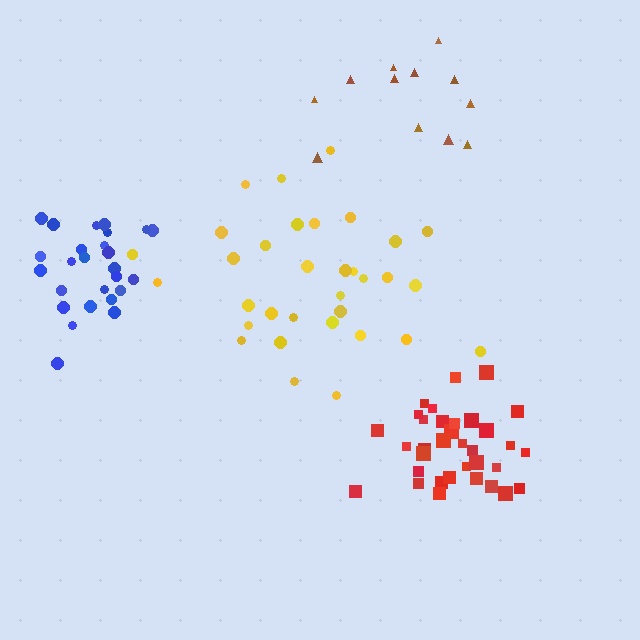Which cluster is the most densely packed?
Red.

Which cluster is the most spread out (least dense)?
Brown.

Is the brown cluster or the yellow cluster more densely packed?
Yellow.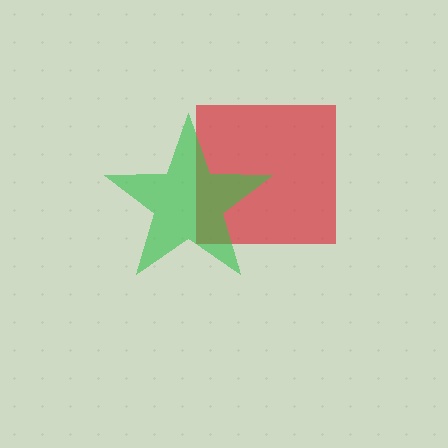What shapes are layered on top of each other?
The layered shapes are: a red square, a green star.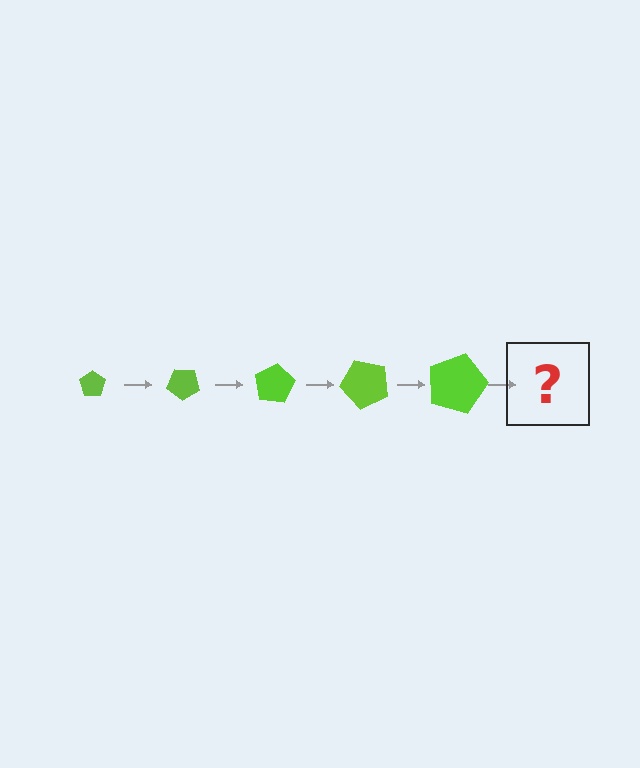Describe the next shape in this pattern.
It should be a pentagon, larger than the previous one and rotated 200 degrees from the start.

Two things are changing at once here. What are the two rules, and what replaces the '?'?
The two rules are that the pentagon grows larger each step and it rotates 40 degrees each step. The '?' should be a pentagon, larger than the previous one and rotated 200 degrees from the start.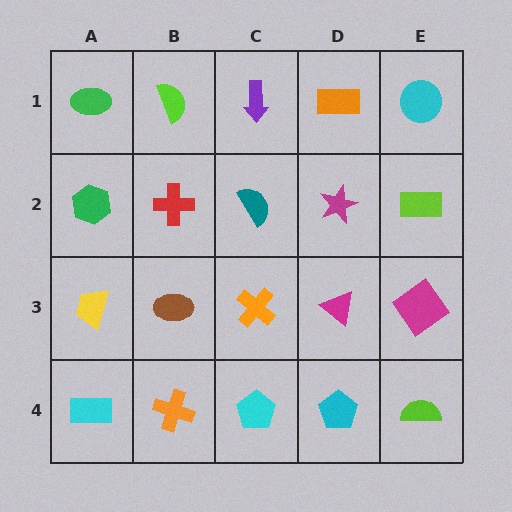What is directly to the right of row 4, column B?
A cyan pentagon.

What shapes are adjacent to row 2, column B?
A lime semicircle (row 1, column B), a brown ellipse (row 3, column B), a green hexagon (row 2, column A), a teal semicircle (row 2, column C).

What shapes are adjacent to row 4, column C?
An orange cross (row 3, column C), an orange cross (row 4, column B), a cyan pentagon (row 4, column D).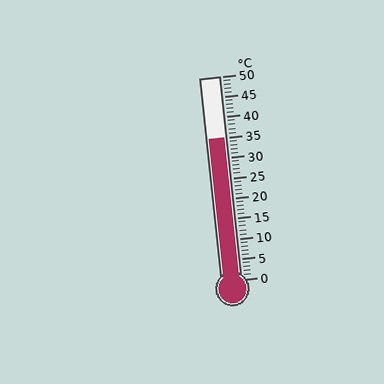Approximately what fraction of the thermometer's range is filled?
The thermometer is filled to approximately 70% of its range.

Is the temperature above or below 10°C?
The temperature is above 10°C.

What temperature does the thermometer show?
The thermometer shows approximately 35°C.